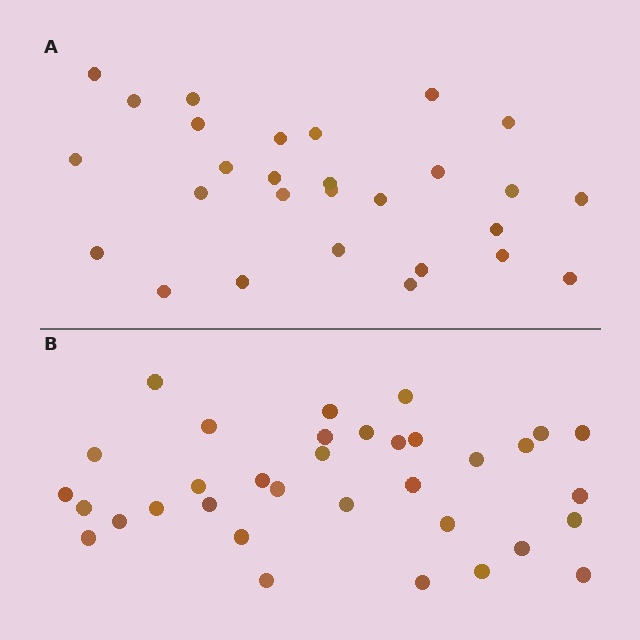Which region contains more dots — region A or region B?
Region B (the bottom region) has more dots.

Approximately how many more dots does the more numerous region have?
Region B has about 6 more dots than region A.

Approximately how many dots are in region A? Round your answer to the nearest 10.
About 30 dots. (The exact count is 28, which rounds to 30.)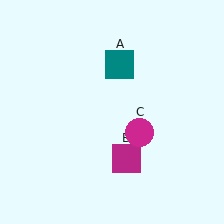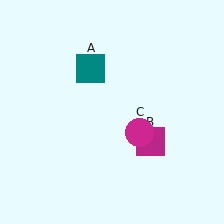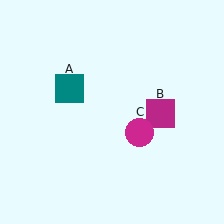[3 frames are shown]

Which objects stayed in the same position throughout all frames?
Magenta circle (object C) remained stationary.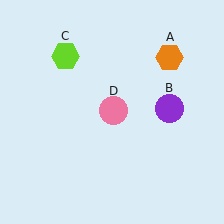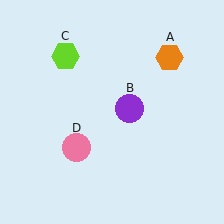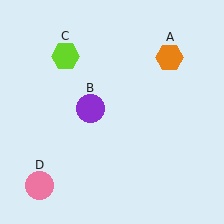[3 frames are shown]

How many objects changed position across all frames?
2 objects changed position: purple circle (object B), pink circle (object D).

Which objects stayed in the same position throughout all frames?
Orange hexagon (object A) and lime hexagon (object C) remained stationary.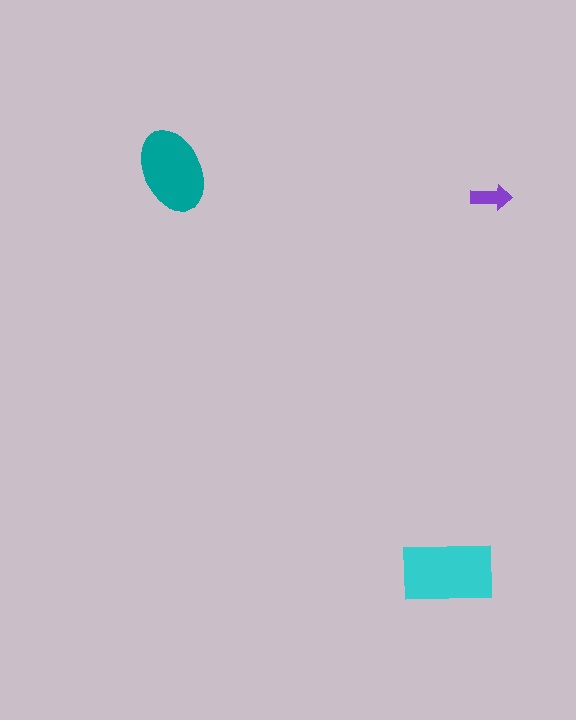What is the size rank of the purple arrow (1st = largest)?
3rd.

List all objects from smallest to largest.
The purple arrow, the teal ellipse, the cyan rectangle.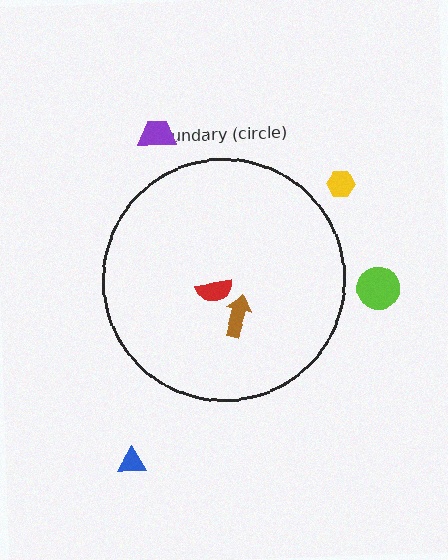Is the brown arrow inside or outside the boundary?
Inside.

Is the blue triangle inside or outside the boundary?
Outside.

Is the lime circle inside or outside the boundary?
Outside.